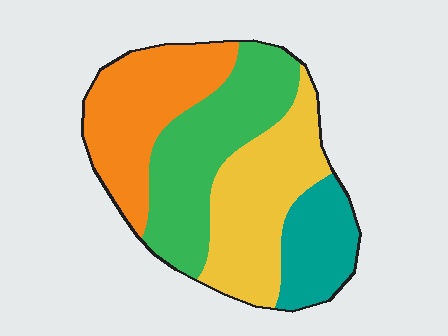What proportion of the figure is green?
Green takes up between a quarter and a half of the figure.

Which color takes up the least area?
Teal, at roughly 15%.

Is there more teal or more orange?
Orange.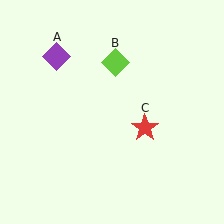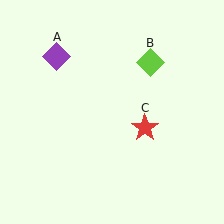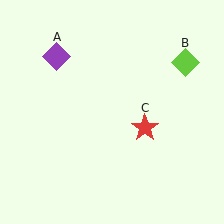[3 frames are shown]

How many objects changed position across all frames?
1 object changed position: lime diamond (object B).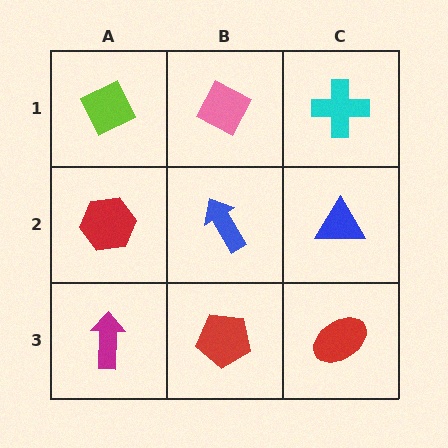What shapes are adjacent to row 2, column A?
A lime diamond (row 1, column A), a magenta arrow (row 3, column A), a blue arrow (row 2, column B).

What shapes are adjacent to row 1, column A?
A red hexagon (row 2, column A), a pink diamond (row 1, column B).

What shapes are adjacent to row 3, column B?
A blue arrow (row 2, column B), a magenta arrow (row 3, column A), a red ellipse (row 3, column C).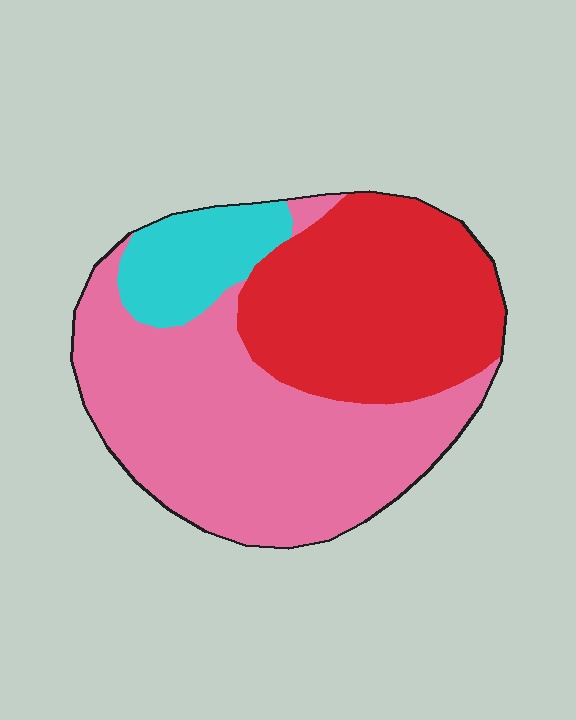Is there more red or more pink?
Pink.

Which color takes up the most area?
Pink, at roughly 50%.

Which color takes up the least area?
Cyan, at roughly 10%.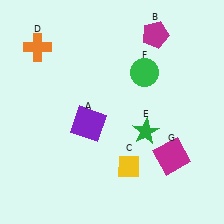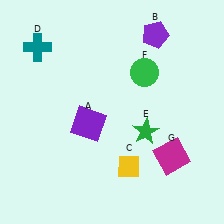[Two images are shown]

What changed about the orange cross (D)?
In Image 1, D is orange. In Image 2, it changed to teal.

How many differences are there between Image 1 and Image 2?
There are 2 differences between the two images.